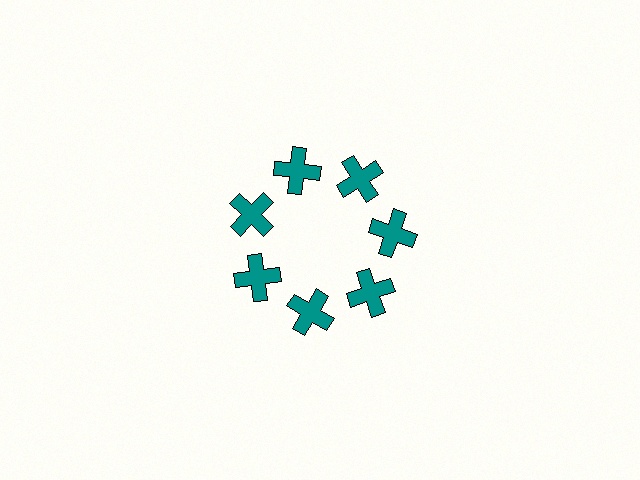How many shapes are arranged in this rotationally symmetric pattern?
There are 7 shapes, arranged in 7 groups of 1.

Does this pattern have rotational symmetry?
Yes, this pattern has 7-fold rotational symmetry. It looks the same after rotating 51 degrees around the center.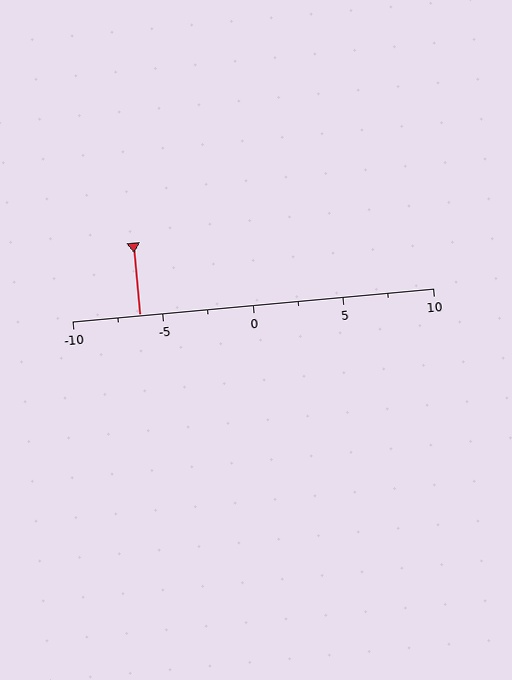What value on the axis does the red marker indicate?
The marker indicates approximately -6.2.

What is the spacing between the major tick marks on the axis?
The major ticks are spaced 5 apart.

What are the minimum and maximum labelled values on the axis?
The axis runs from -10 to 10.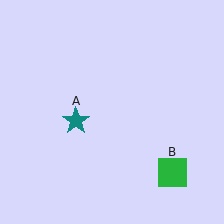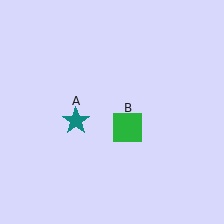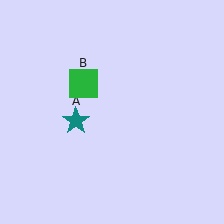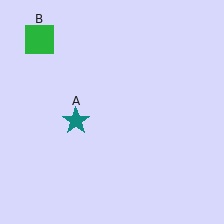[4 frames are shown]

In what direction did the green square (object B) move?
The green square (object B) moved up and to the left.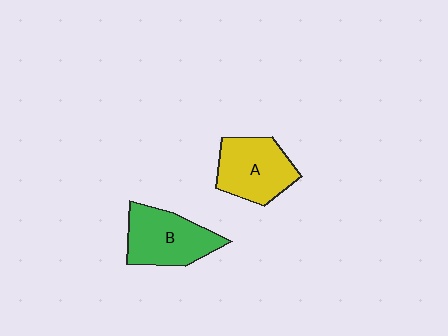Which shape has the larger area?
Shape B (green).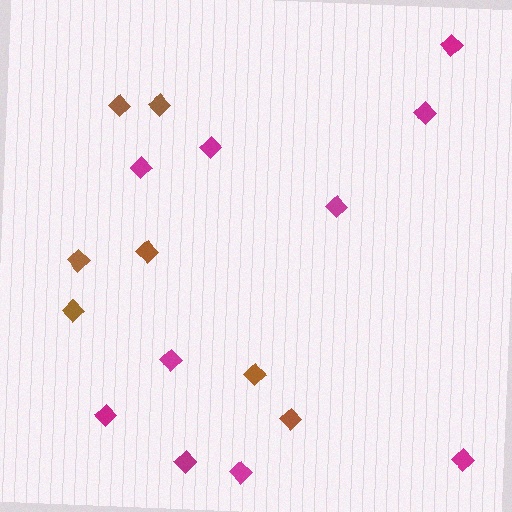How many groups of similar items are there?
There are 2 groups: one group of magenta diamonds (10) and one group of brown diamonds (7).